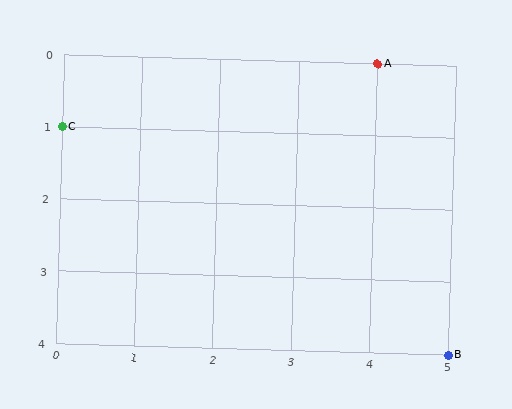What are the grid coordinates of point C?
Point C is at grid coordinates (0, 1).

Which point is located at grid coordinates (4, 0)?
Point A is at (4, 0).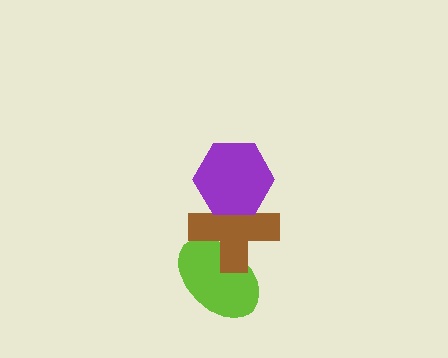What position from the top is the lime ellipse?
The lime ellipse is 3rd from the top.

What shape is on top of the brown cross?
The purple hexagon is on top of the brown cross.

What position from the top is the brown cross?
The brown cross is 2nd from the top.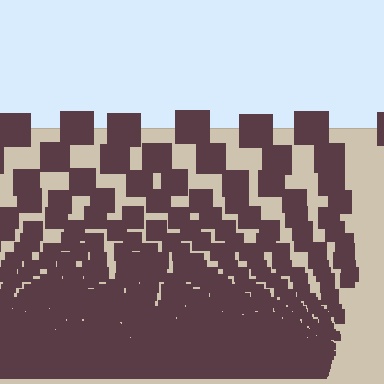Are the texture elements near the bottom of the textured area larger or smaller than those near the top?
Smaller. The gradient is inverted — elements near the bottom are smaller and denser.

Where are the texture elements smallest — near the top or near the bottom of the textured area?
Near the bottom.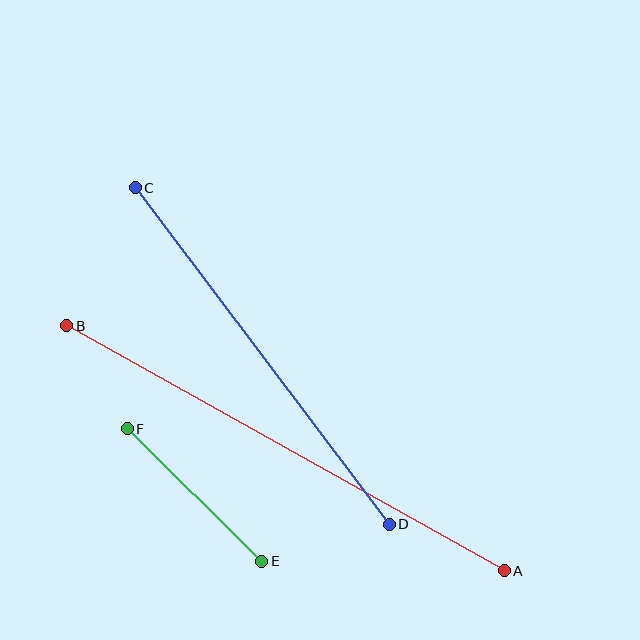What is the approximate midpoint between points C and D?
The midpoint is at approximately (262, 356) pixels.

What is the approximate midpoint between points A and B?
The midpoint is at approximately (286, 448) pixels.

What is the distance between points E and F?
The distance is approximately 189 pixels.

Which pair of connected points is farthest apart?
Points A and B are farthest apart.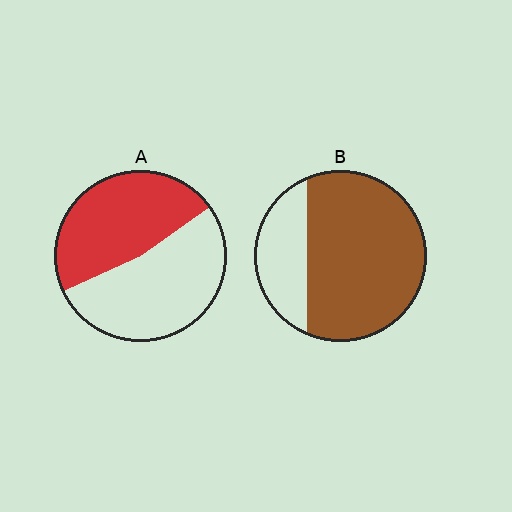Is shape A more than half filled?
Roughly half.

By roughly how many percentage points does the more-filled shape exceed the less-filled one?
By roughly 25 percentage points (B over A).